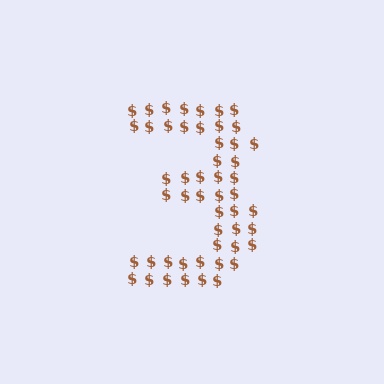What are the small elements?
The small elements are dollar signs.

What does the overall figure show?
The overall figure shows the digit 3.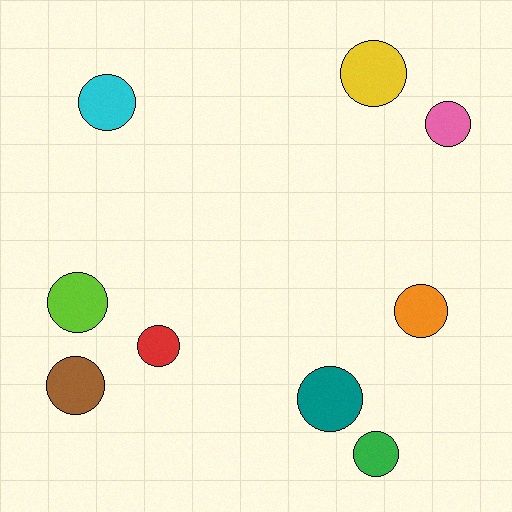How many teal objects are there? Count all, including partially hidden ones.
There is 1 teal object.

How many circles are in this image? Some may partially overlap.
There are 9 circles.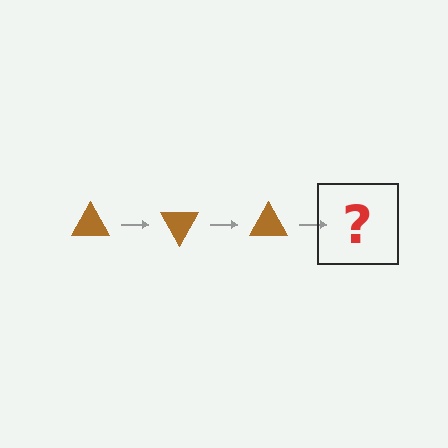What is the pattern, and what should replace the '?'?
The pattern is that the triangle rotates 60 degrees each step. The '?' should be a brown triangle rotated 180 degrees.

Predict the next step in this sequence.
The next step is a brown triangle rotated 180 degrees.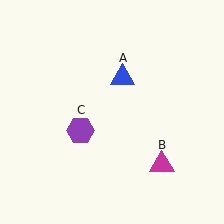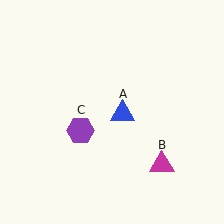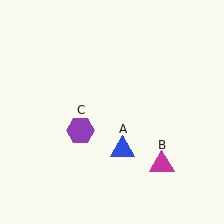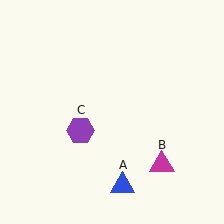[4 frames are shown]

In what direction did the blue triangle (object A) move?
The blue triangle (object A) moved down.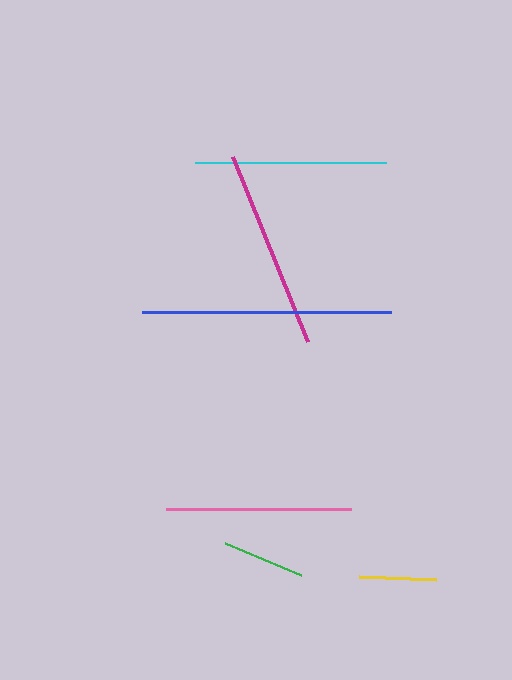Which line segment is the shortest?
The yellow line is the shortest at approximately 78 pixels.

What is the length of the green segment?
The green segment is approximately 82 pixels long.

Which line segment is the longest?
The blue line is the longest at approximately 249 pixels.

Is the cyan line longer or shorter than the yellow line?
The cyan line is longer than the yellow line.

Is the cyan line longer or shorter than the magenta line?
The magenta line is longer than the cyan line.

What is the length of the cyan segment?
The cyan segment is approximately 191 pixels long.